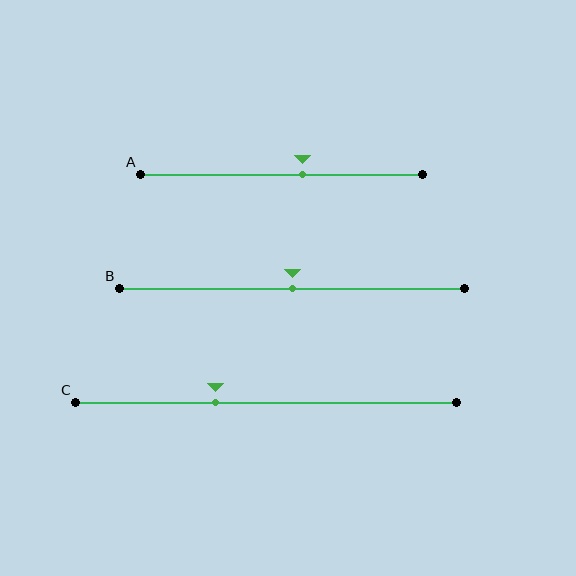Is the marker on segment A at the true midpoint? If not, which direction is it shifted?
No, the marker on segment A is shifted to the right by about 8% of the segment length.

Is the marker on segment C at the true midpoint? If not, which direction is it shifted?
No, the marker on segment C is shifted to the left by about 13% of the segment length.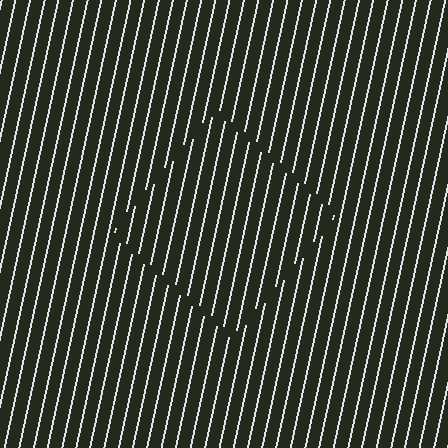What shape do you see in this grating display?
An illusory square. The interior of the shape contains the same grating, shifted by half a period — the contour is defined by the phase discontinuity where line-ends from the inner and outer gratings abut.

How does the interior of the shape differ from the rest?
The interior of the shape contains the same grating, shifted by half a period — the contour is defined by the phase discontinuity where line-ends from the inner and outer gratings abut.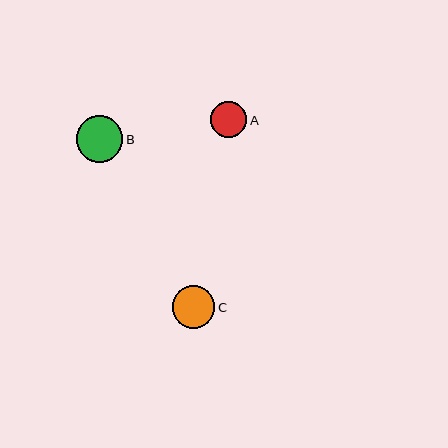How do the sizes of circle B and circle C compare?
Circle B and circle C are approximately the same size.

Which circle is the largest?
Circle B is the largest with a size of approximately 47 pixels.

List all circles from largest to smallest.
From largest to smallest: B, C, A.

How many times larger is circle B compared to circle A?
Circle B is approximately 1.3 times the size of circle A.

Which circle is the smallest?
Circle A is the smallest with a size of approximately 36 pixels.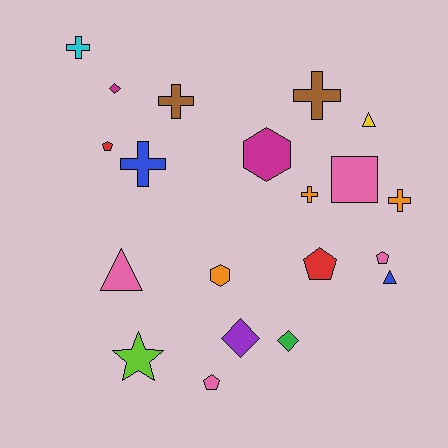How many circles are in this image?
There are no circles.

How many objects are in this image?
There are 20 objects.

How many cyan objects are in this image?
There is 1 cyan object.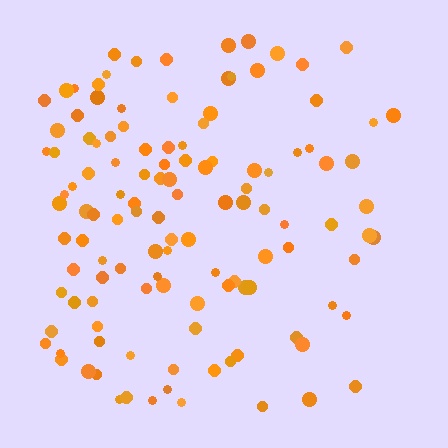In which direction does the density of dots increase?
From right to left, with the left side densest.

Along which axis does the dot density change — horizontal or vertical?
Horizontal.